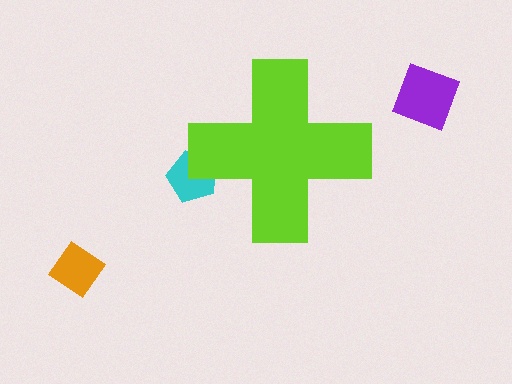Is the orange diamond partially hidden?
No, the orange diamond is fully visible.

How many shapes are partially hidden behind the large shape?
1 shape is partially hidden.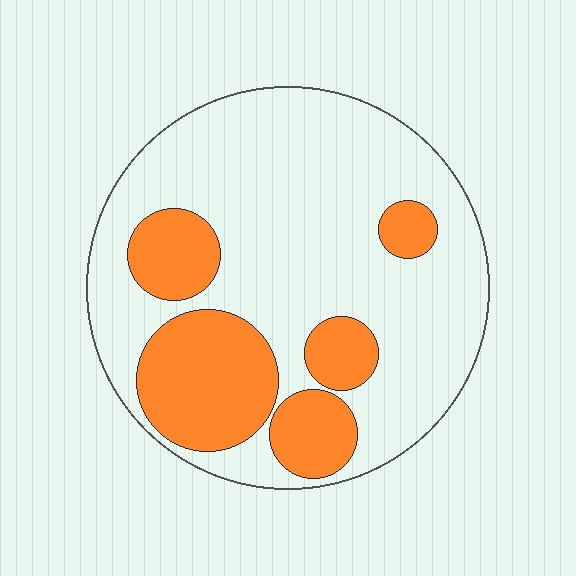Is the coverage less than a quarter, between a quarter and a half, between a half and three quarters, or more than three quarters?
Between a quarter and a half.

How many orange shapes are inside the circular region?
5.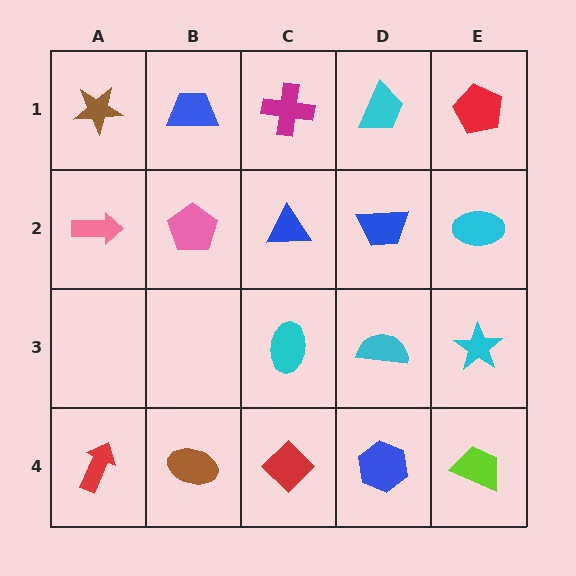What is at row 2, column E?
A cyan ellipse.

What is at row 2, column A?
A pink arrow.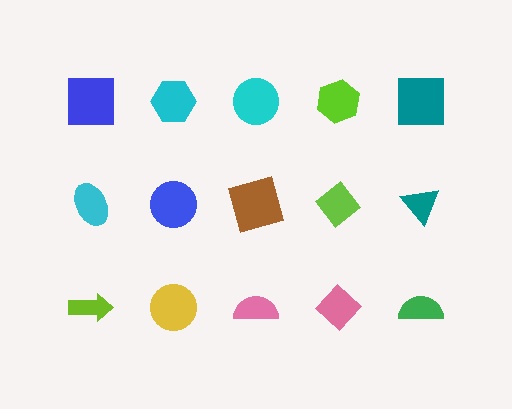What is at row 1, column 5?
A teal square.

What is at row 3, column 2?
A yellow circle.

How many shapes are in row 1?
5 shapes.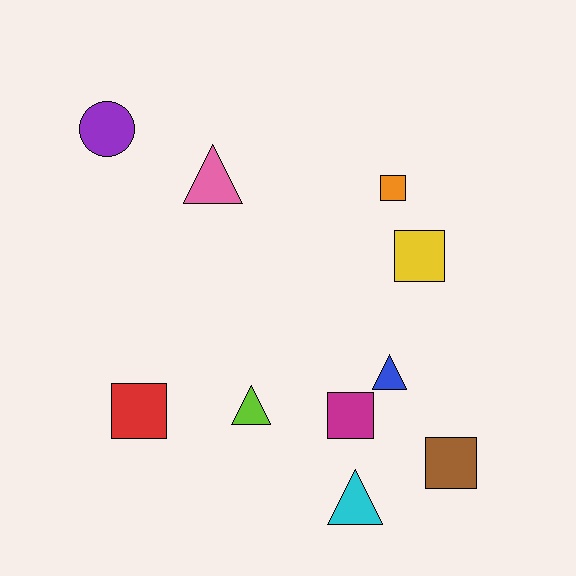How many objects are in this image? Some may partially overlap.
There are 10 objects.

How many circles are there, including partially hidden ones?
There is 1 circle.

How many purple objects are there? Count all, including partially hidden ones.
There is 1 purple object.